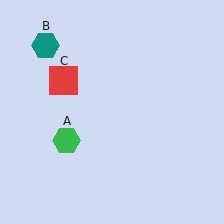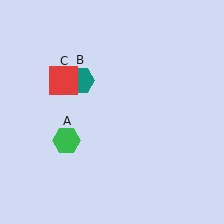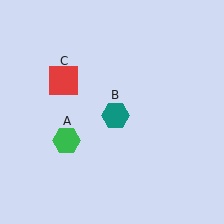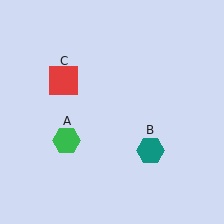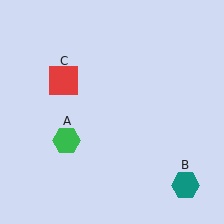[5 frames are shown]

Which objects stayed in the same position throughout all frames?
Green hexagon (object A) and red square (object C) remained stationary.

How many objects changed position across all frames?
1 object changed position: teal hexagon (object B).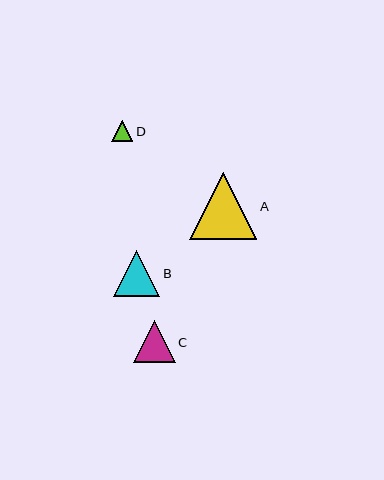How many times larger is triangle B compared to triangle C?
Triangle B is approximately 1.1 times the size of triangle C.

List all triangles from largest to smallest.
From largest to smallest: A, B, C, D.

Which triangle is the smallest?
Triangle D is the smallest with a size of approximately 21 pixels.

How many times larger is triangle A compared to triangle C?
Triangle A is approximately 1.6 times the size of triangle C.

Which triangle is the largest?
Triangle A is the largest with a size of approximately 67 pixels.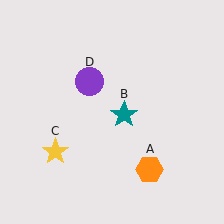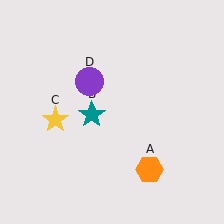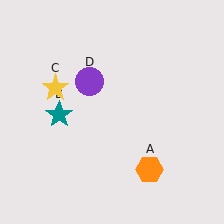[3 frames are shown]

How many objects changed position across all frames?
2 objects changed position: teal star (object B), yellow star (object C).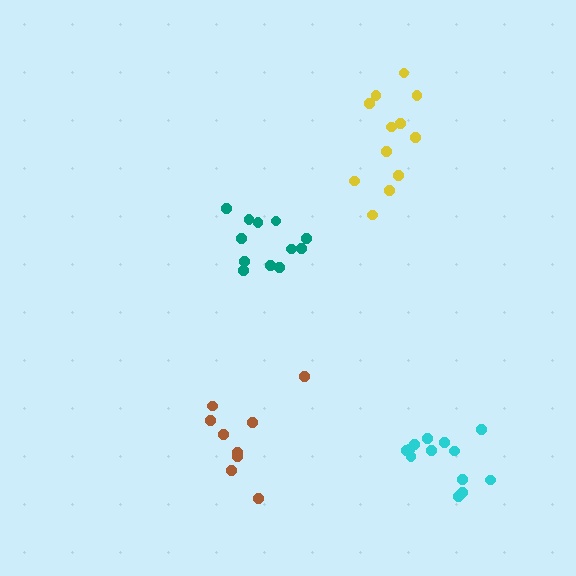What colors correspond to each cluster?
The clusters are colored: brown, teal, cyan, yellow.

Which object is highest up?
The yellow cluster is topmost.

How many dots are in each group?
Group 1: 9 dots, Group 2: 12 dots, Group 3: 13 dots, Group 4: 12 dots (46 total).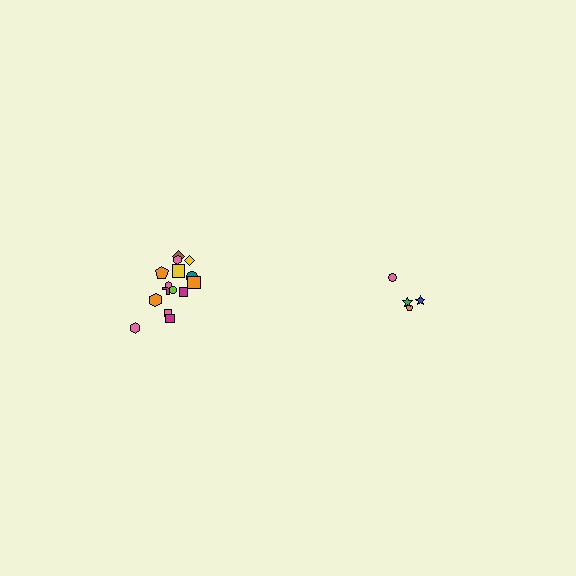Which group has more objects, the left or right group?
The left group.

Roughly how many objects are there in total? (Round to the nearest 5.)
Roughly 20 objects in total.